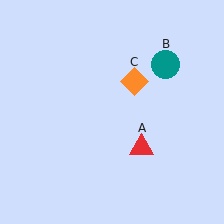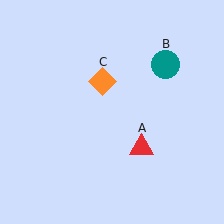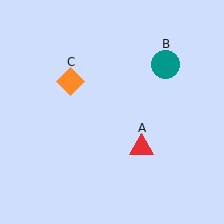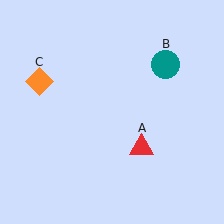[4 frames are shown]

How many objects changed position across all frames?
1 object changed position: orange diamond (object C).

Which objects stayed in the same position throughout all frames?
Red triangle (object A) and teal circle (object B) remained stationary.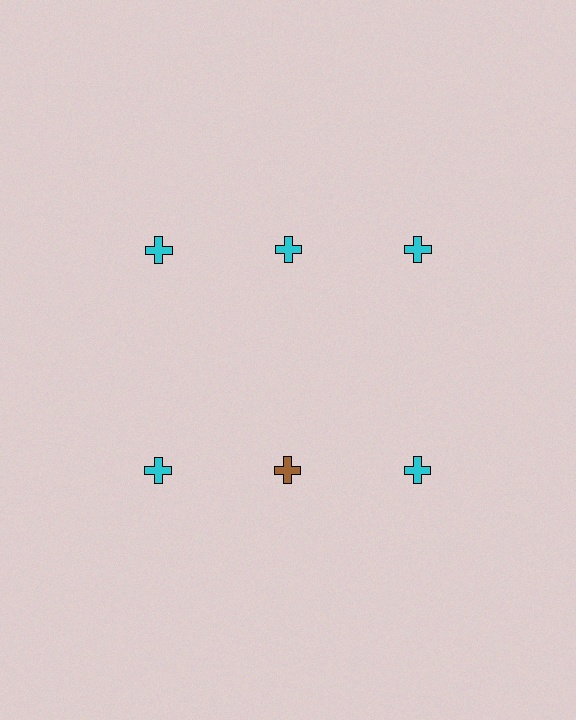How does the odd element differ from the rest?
It has a different color: brown instead of cyan.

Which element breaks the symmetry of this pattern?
The brown cross in the second row, second from left column breaks the symmetry. All other shapes are cyan crosses.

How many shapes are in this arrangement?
There are 6 shapes arranged in a grid pattern.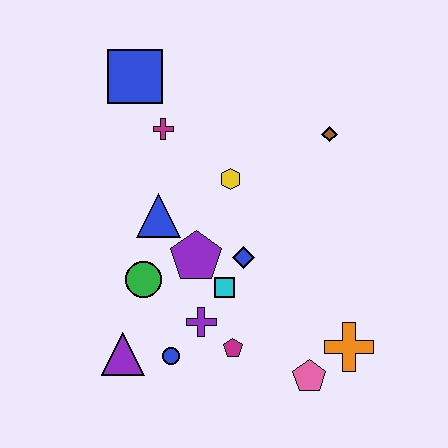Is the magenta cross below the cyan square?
No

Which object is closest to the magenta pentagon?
The purple cross is closest to the magenta pentagon.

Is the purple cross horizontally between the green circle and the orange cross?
Yes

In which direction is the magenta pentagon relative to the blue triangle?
The magenta pentagon is below the blue triangle.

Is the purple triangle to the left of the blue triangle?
Yes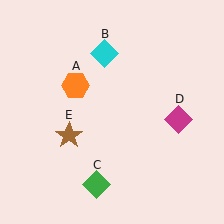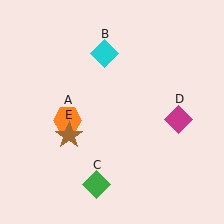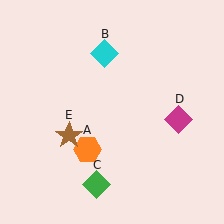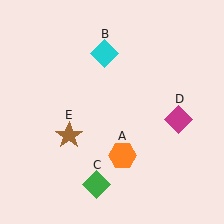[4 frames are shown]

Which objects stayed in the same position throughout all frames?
Cyan diamond (object B) and green diamond (object C) and magenta diamond (object D) and brown star (object E) remained stationary.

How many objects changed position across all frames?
1 object changed position: orange hexagon (object A).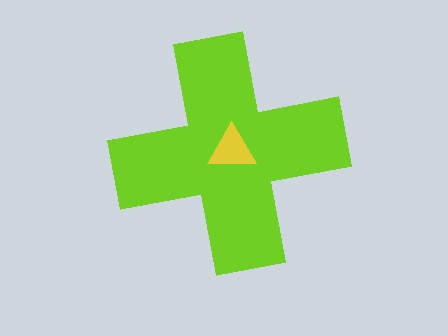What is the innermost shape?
The yellow triangle.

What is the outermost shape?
The lime cross.